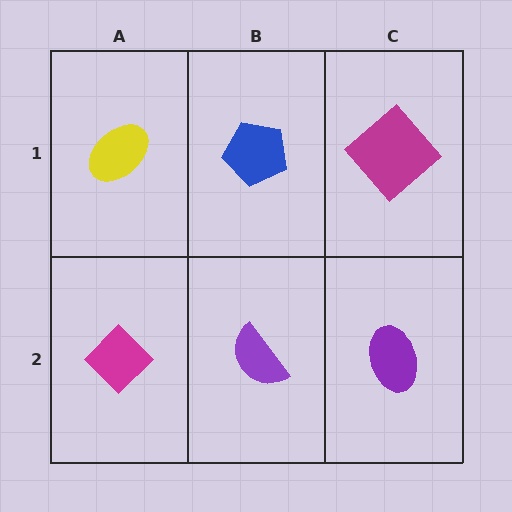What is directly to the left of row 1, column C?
A blue pentagon.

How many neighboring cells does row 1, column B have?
3.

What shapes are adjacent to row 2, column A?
A yellow ellipse (row 1, column A), a purple semicircle (row 2, column B).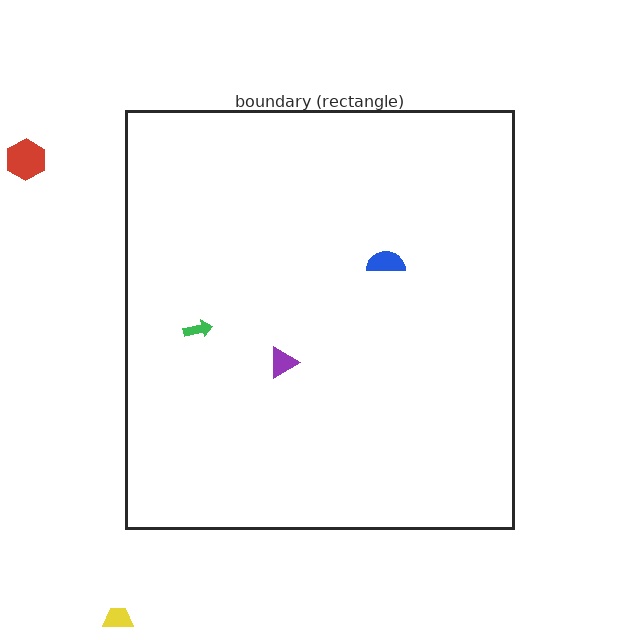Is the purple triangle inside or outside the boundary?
Inside.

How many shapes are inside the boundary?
3 inside, 2 outside.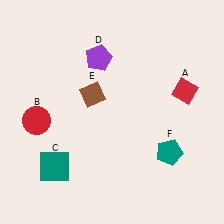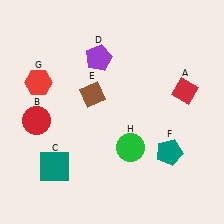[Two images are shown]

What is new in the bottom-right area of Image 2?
A green circle (H) was added in the bottom-right area of Image 2.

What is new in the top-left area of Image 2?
A red hexagon (G) was added in the top-left area of Image 2.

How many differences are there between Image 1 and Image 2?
There are 2 differences between the two images.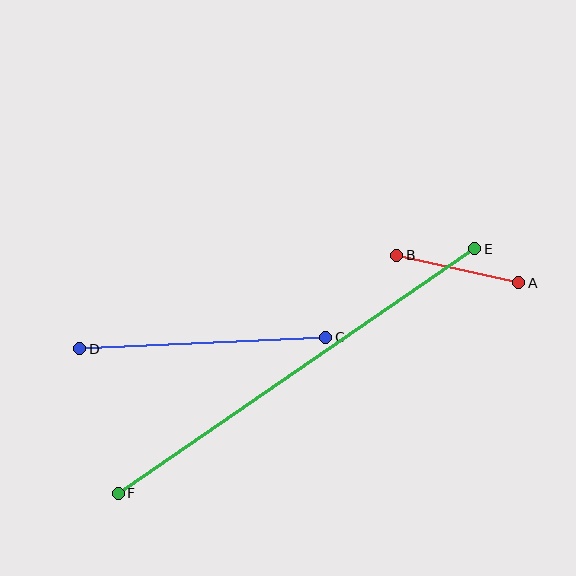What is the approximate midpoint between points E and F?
The midpoint is at approximately (296, 371) pixels.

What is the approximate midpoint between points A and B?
The midpoint is at approximately (458, 269) pixels.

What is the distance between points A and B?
The distance is approximately 125 pixels.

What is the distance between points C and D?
The distance is approximately 246 pixels.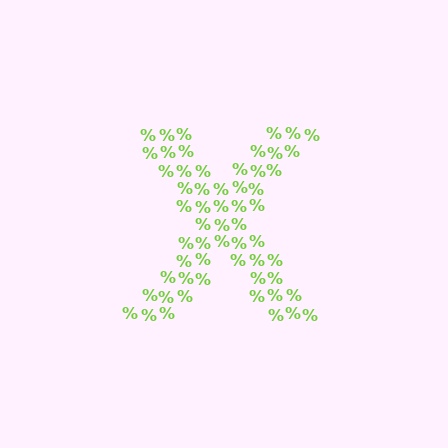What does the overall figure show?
The overall figure shows the letter X.